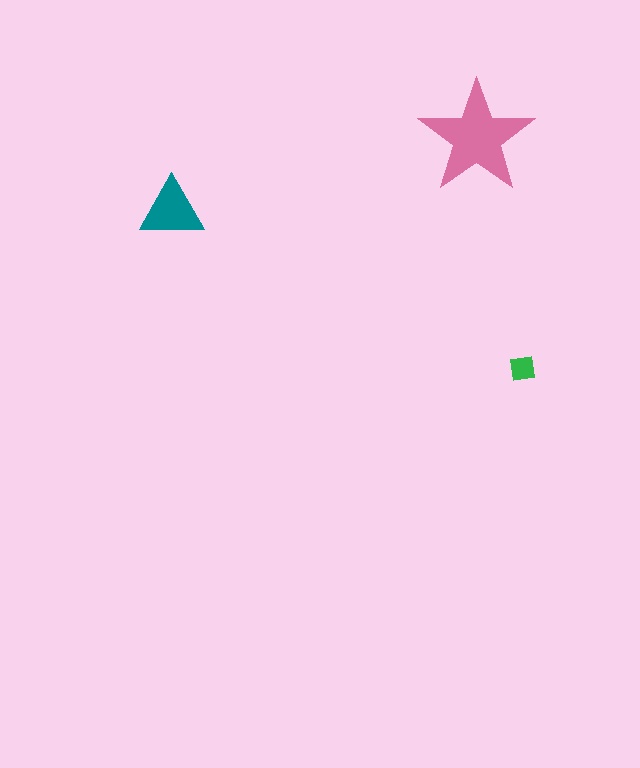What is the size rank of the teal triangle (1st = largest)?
2nd.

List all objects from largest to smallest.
The pink star, the teal triangle, the green square.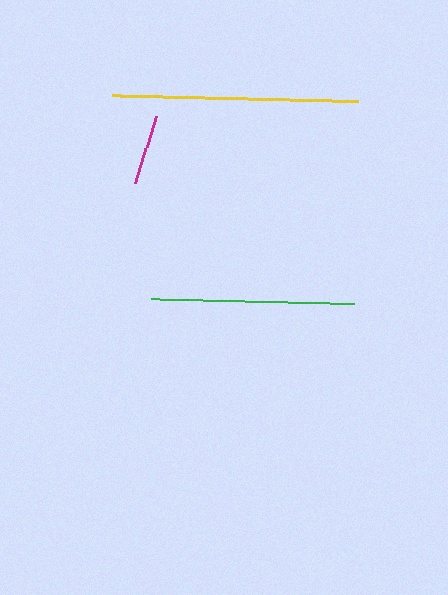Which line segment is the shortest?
The magenta line is the shortest at approximately 70 pixels.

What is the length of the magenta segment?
The magenta segment is approximately 70 pixels long.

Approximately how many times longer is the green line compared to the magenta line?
The green line is approximately 2.9 times the length of the magenta line.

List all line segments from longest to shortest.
From longest to shortest: yellow, green, magenta.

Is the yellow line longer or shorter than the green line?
The yellow line is longer than the green line.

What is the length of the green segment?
The green segment is approximately 203 pixels long.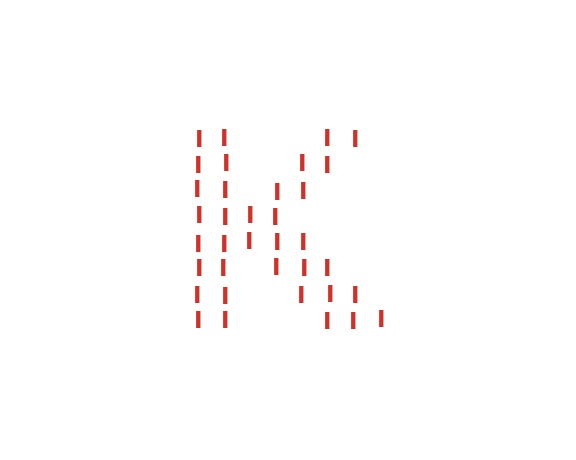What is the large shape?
The large shape is the letter K.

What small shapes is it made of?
It is made of small letter I's.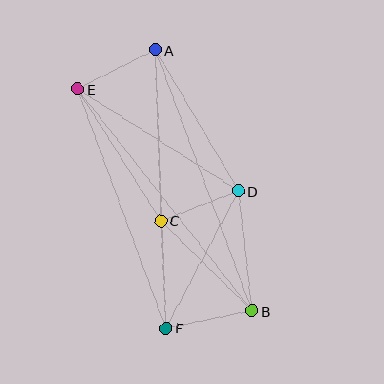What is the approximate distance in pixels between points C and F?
The distance between C and F is approximately 107 pixels.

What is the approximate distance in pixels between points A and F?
The distance between A and F is approximately 279 pixels.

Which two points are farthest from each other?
Points B and E are farthest from each other.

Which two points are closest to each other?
Points C and D are closest to each other.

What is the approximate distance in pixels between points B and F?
The distance between B and F is approximately 88 pixels.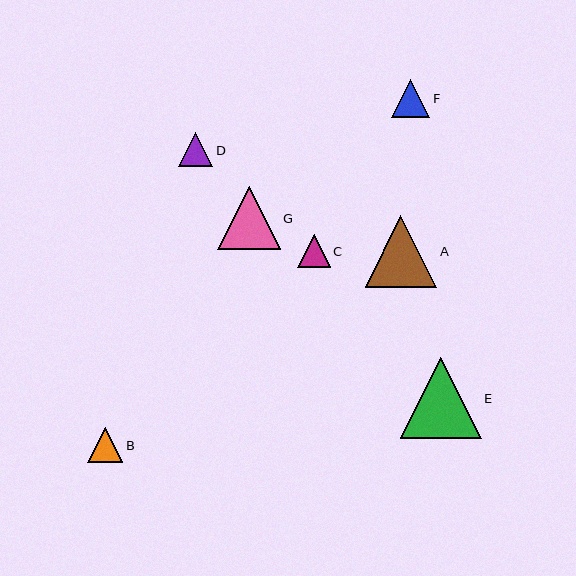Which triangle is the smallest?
Triangle C is the smallest with a size of approximately 33 pixels.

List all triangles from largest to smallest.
From largest to smallest: E, A, G, F, B, D, C.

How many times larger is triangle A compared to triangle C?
Triangle A is approximately 2.2 times the size of triangle C.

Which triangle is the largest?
Triangle E is the largest with a size of approximately 81 pixels.